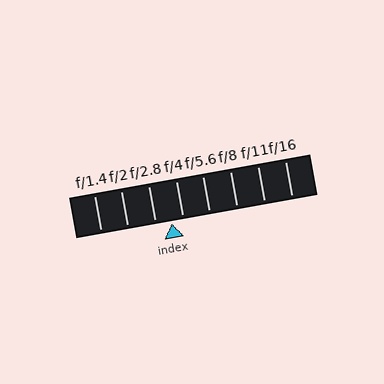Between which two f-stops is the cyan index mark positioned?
The index mark is between f/2.8 and f/4.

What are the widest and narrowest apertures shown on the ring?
The widest aperture shown is f/1.4 and the narrowest is f/16.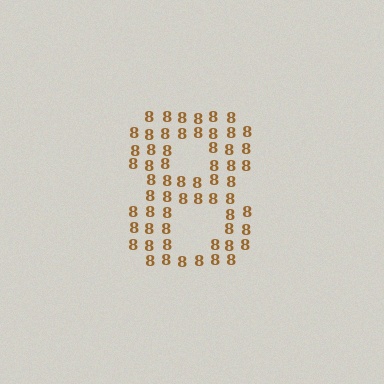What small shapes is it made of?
It is made of small digit 8's.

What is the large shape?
The large shape is the digit 8.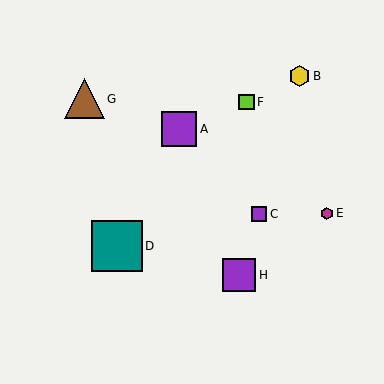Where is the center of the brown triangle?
The center of the brown triangle is at (84, 99).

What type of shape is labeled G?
Shape G is a brown triangle.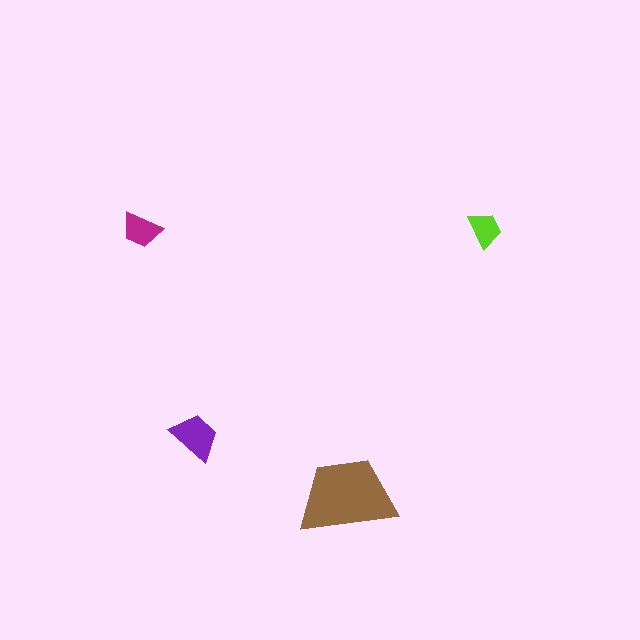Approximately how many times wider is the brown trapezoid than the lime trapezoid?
About 2.5 times wider.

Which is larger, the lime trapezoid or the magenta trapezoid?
The magenta one.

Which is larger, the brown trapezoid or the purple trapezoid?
The brown one.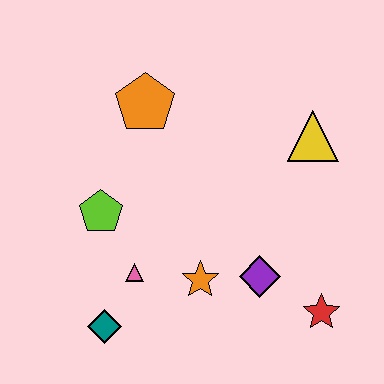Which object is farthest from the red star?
The orange pentagon is farthest from the red star.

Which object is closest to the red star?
The purple diamond is closest to the red star.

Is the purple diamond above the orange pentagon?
No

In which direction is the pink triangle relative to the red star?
The pink triangle is to the left of the red star.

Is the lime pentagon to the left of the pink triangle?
Yes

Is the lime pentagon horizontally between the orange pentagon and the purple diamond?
No